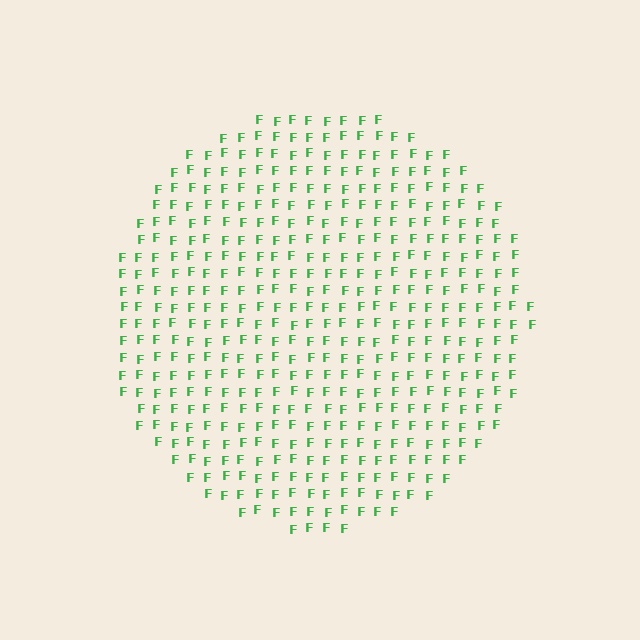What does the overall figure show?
The overall figure shows a circle.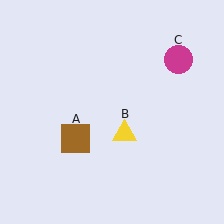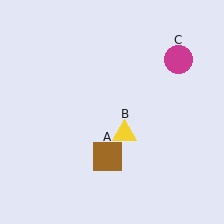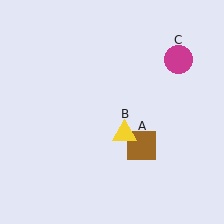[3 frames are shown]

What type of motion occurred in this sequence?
The brown square (object A) rotated counterclockwise around the center of the scene.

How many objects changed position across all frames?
1 object changed position: brown square (object A).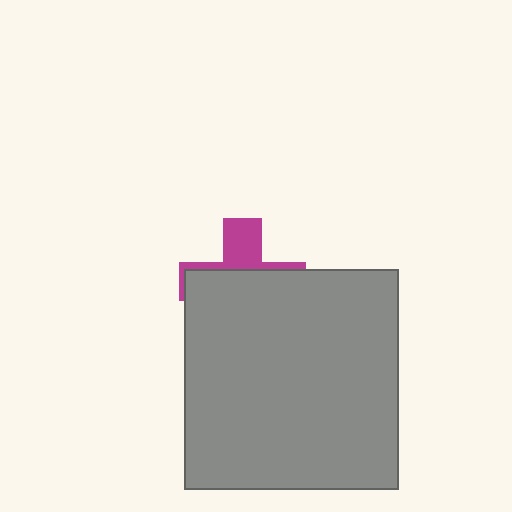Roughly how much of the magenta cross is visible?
A small part of it is visible (roughly 33%).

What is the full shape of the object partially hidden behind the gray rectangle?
The partially hidden object is a magenta cross.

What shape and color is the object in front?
The object in front is a gray rectangle.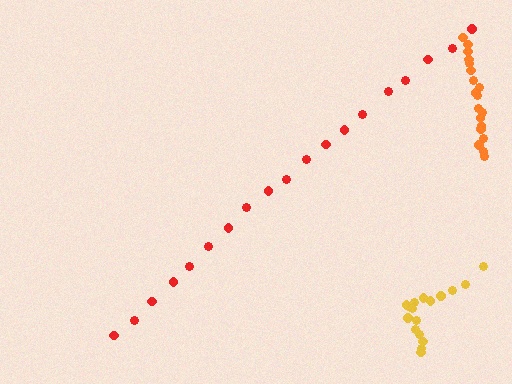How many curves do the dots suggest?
There are 3 distinct paths.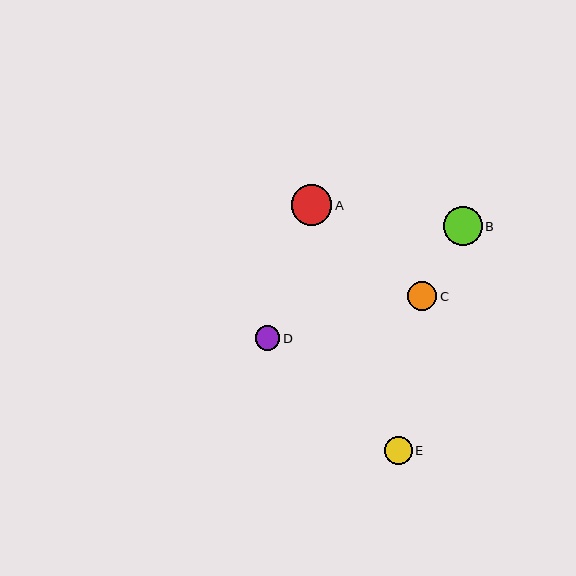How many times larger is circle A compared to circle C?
Circle A is approximately 1.4 times the size of circle C.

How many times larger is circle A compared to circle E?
Circle A is approximately 1.4 times the size of circle E.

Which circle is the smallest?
Circle D is the smallest with a size of approximately 24 pixels.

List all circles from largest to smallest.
From largest to smallest: A, B, C, E, D.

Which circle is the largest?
Circle A is the largest with a size of approximately 40 pixels.